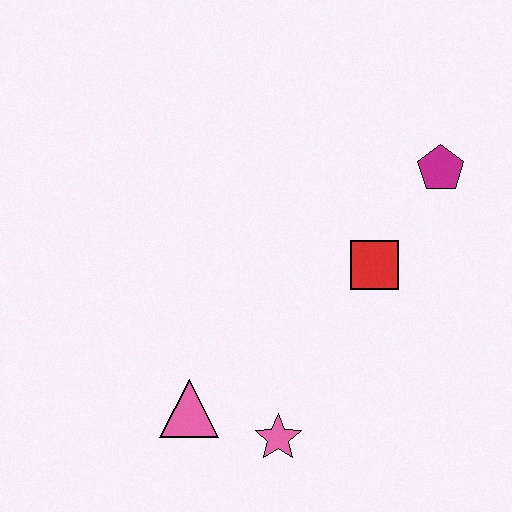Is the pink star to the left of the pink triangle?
No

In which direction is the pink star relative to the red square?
The pink star is below the red square.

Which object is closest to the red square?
The magenta pentagon is closest to the red square.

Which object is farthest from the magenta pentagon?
The pink triangle is farthest from the magenta pentagon.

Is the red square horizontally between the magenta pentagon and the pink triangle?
Yes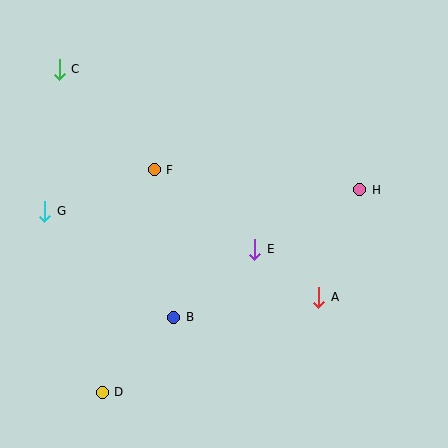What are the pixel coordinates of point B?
Point B is at (174, 317).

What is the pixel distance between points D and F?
The distance between D and F is 229 pixels.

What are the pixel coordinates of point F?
Point F is at (154, 170).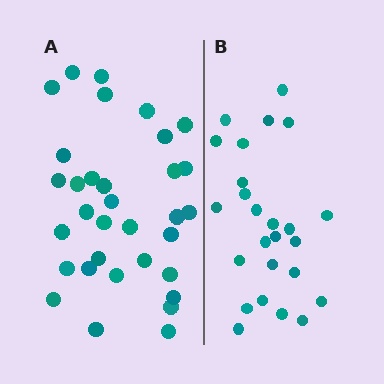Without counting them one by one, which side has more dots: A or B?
Region A (the left region) has more dots.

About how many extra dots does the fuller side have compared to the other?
Region A has roughly 8 or so more dots than region B.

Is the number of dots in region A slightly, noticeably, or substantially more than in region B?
Region A has noticeably more, but not dramatically so. The ratio is roughly 1.3 to 1.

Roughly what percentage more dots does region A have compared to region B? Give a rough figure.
About 30% more.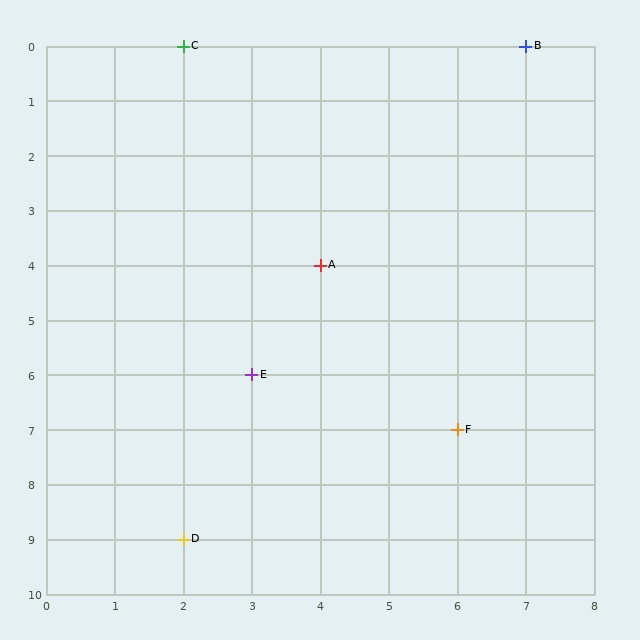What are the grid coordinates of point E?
Point E is at grid coordinates (3, 6).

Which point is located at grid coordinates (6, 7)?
Point F is at (6, 7).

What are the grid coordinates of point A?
Point A is at grid coordinates (4, 4).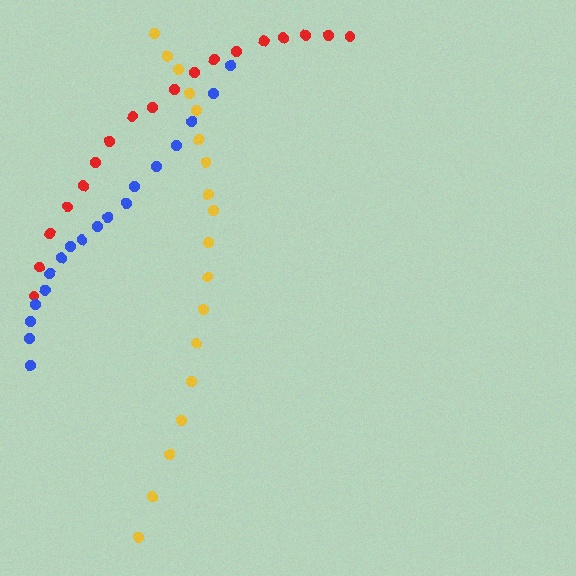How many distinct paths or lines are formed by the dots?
There are 3 distinct paths.